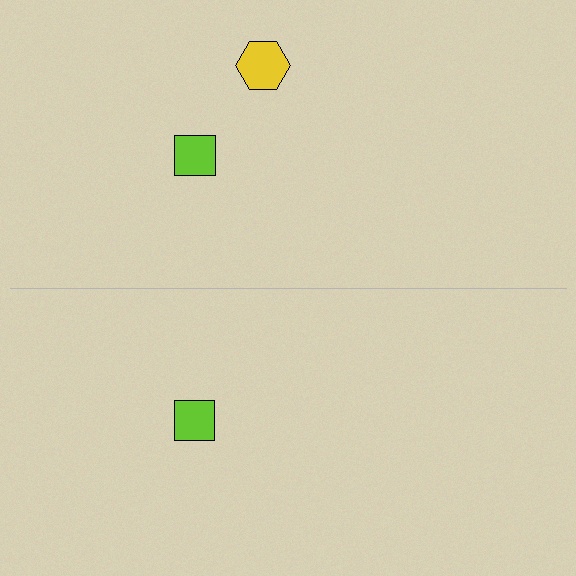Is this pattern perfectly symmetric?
No, the pattern is not perfectly symmetric. A yellow hexagon is missing from the bottom side.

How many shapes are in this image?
There are 3 shapes in this image.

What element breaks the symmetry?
A yellow hexagon is missing from the bottom side.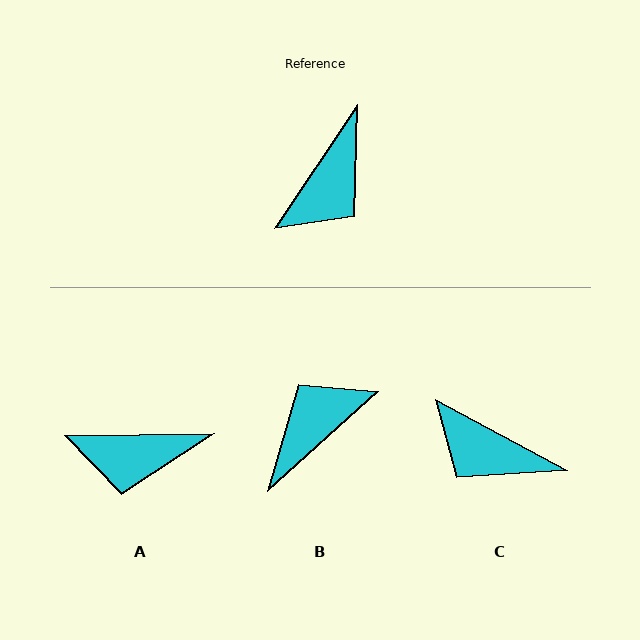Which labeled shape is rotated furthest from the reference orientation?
B, about 166 degrees away.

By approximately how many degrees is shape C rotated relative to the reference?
Approximately 84 degrees clockwise.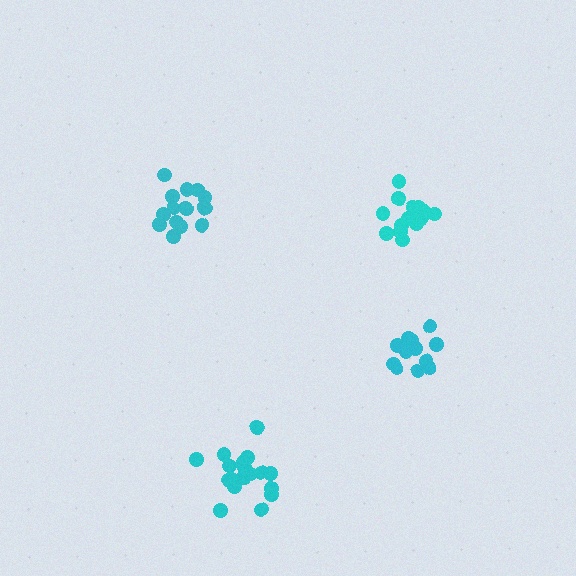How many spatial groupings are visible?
There are 4 spatial groupings.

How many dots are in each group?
Group 1: 15 dots, Group 2: 16 dots, Group 3: 19 dots, Group 4: 14 dots (64 total).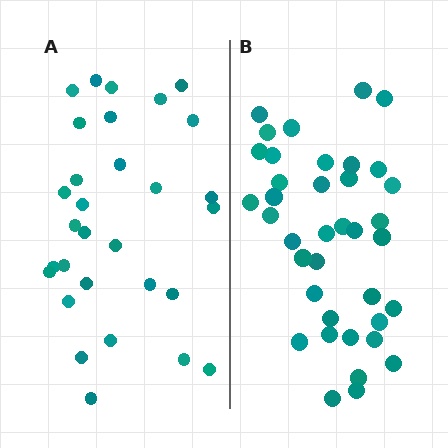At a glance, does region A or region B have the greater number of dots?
Region B (the right region) has more dots.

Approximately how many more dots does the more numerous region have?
Region B has roughly 8 or so more dots than region A.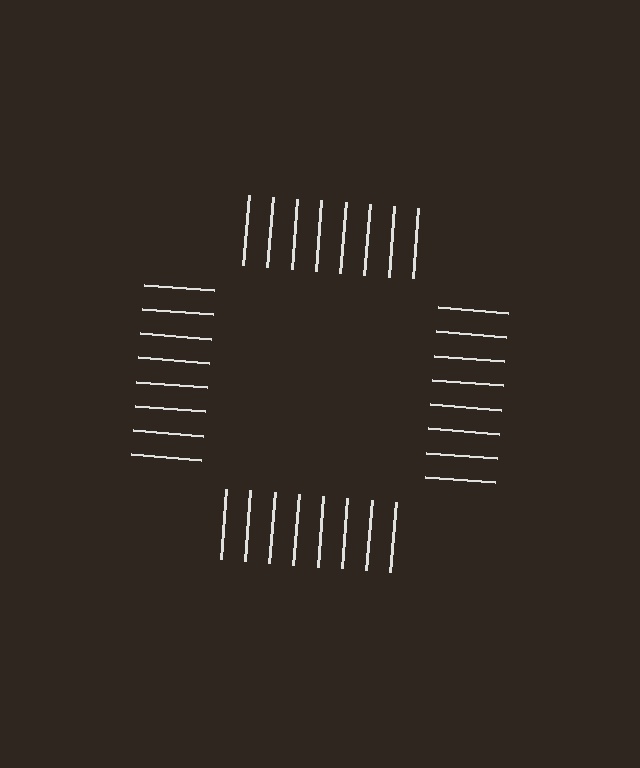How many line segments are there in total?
32 — 8 along each of the 4 edges.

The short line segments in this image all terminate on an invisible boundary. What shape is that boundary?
An illusory square — the line segments terminate on its edges but no continuous stroke is drawn.